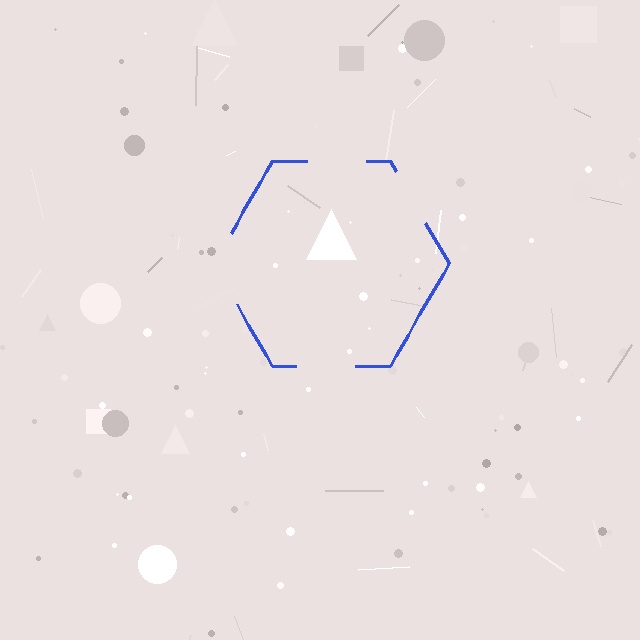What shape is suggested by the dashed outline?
The dashed outline suggests a hexagon.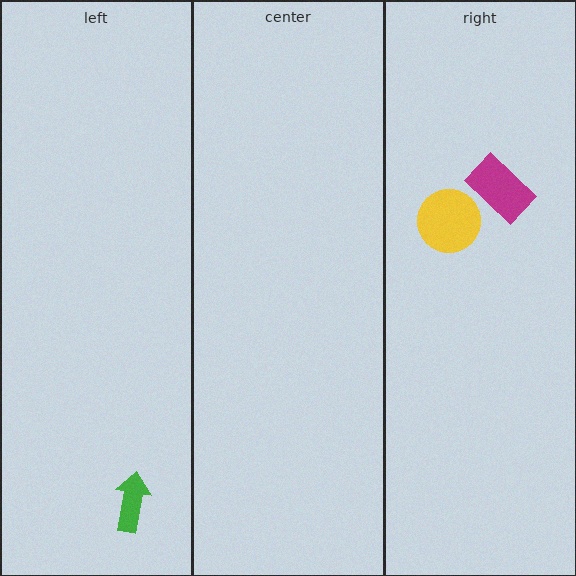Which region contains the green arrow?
The left region.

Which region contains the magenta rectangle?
The right region.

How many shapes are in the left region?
1.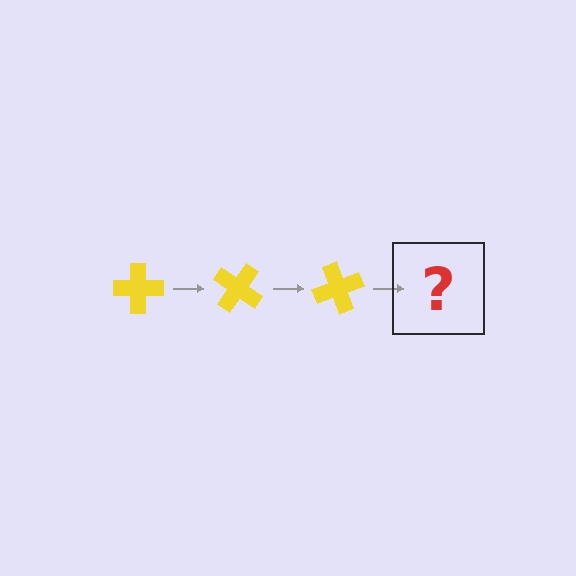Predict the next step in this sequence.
The next step is a yellow cross rotated 105 degrees.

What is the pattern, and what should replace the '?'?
The pattern is that the cross rotates 35 degrees each step. The '?' should be a yellow cross rotated 105 degrees.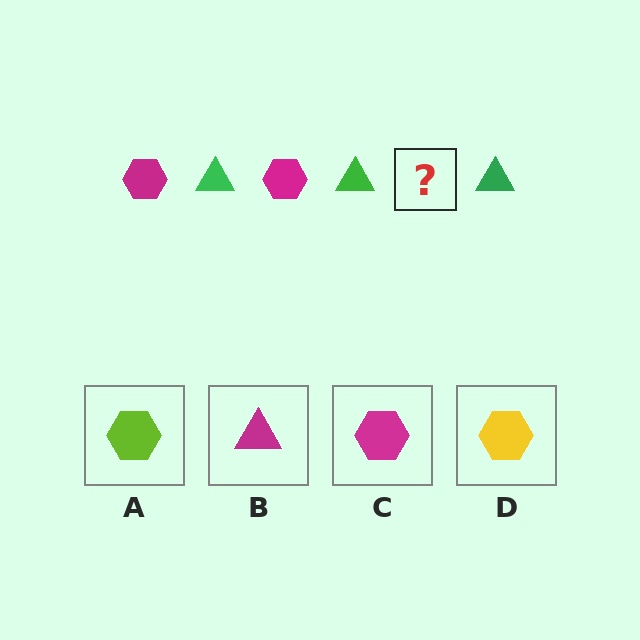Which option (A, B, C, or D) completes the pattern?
C.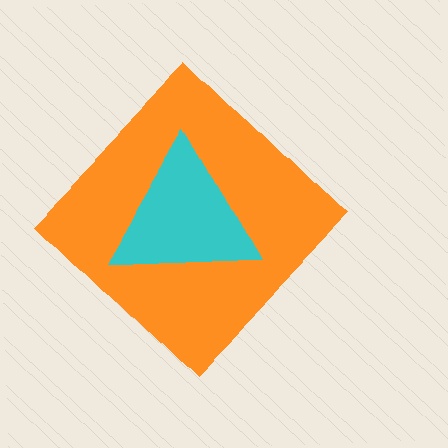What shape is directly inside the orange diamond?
The cyan triangle.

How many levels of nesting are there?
2.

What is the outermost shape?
The orange diamond.